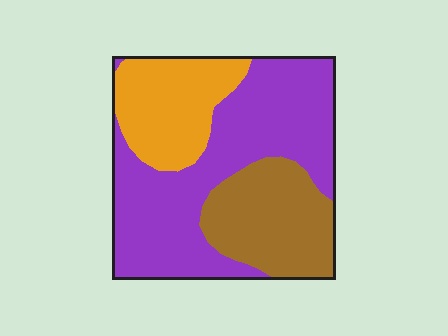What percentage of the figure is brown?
Brown covers 25% of the figure.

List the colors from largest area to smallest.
From largest to smallest: purple, brown, orange.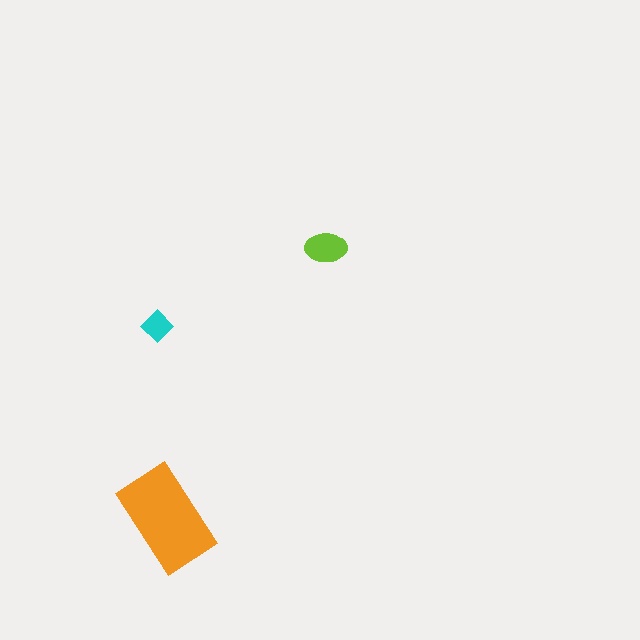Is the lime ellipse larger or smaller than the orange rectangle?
Smaller.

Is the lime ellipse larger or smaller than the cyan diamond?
Larger.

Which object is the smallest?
The cyan diamond.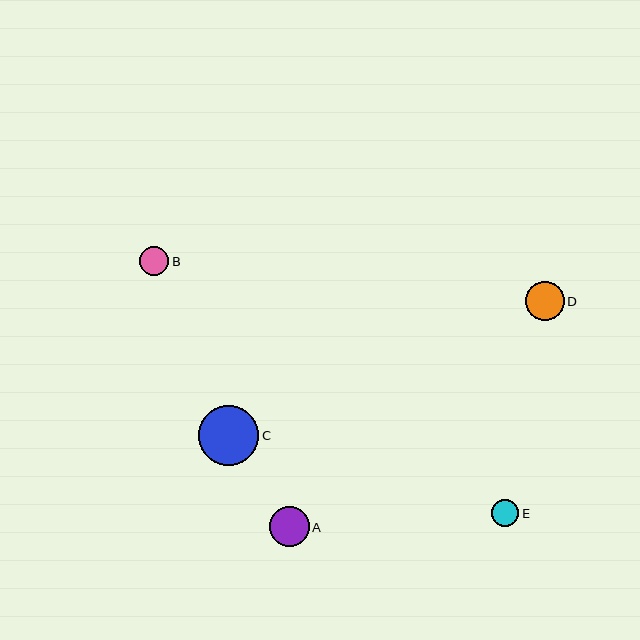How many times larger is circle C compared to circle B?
Circle C is approximately 2.1 times the size of circle B.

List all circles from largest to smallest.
From largest to smallest: C, A, D, B, E.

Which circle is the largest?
Circle C is the largest with a size of approximately 60 pixels.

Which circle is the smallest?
Circle E is the smallest with a size of approximately 27 pixels.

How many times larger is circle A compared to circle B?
Circle A is approximately 1.4 times the size of circle B.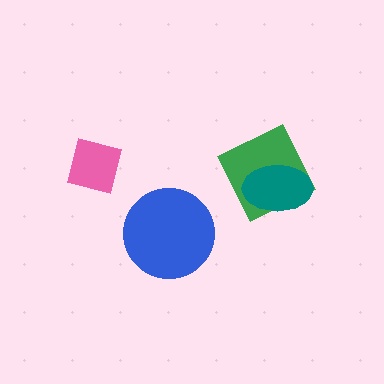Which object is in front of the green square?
The teal ellipse is in front of the green square.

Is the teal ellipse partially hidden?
No, no other shape covers it.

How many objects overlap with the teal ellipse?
1 object overlaps with the teal ellipse.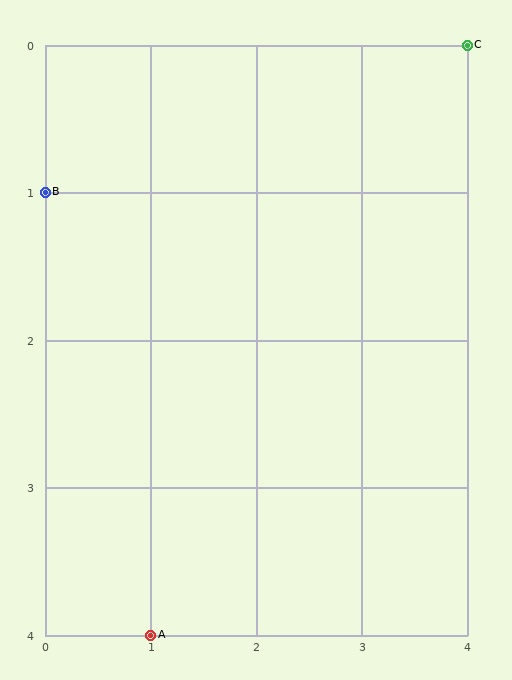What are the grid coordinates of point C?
Point C is at grid coordinates (4, 0).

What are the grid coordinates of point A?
Point A is at grid coordinates (1, 4).